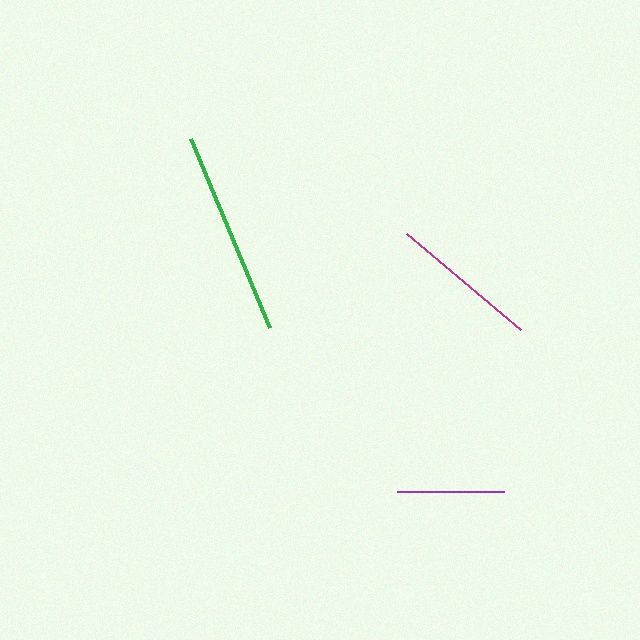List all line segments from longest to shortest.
From longest to shortest: green, magenta, purple.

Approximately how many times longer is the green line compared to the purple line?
The green line is approximately 1.9 times the length of the purple line.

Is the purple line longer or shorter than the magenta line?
The magenta line is longer than the purple line.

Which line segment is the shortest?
The purple line is the shortest at approximately 107 pixels.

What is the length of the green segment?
The green segment is approximately 205 pixels long.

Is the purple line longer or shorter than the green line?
The green line is longer than the purple line.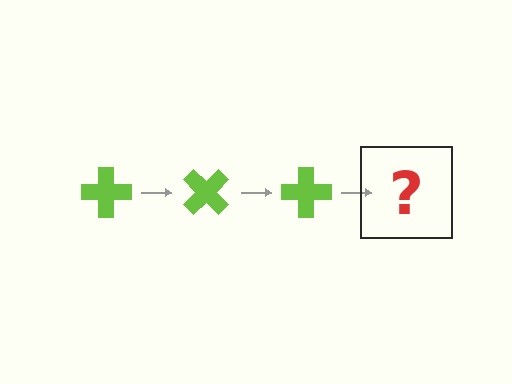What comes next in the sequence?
The next element should be a lime cross rotated 135 degrees.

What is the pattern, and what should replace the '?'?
The pattern is that the cross rotates 45 degrees each step. The '?' should be a lime cross rotated 135 degrees.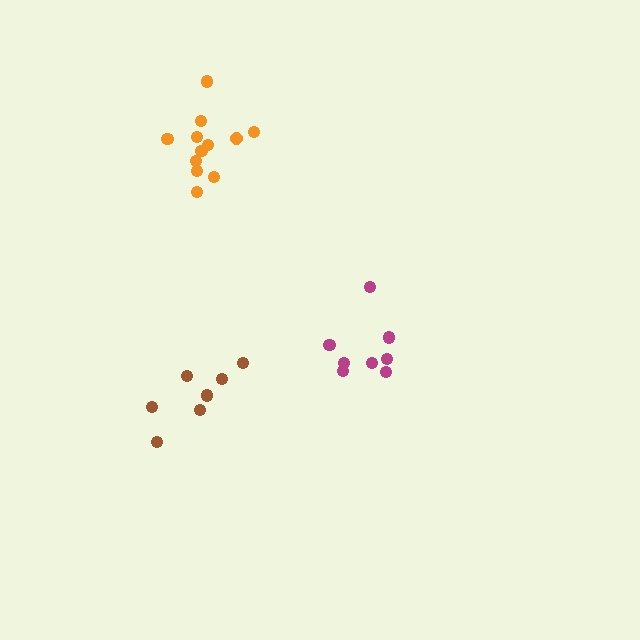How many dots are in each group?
Group 1: 7 dots, Group 2: 12 dots, Group 3: 8 dots (27 total).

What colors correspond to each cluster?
The clusters are colored: brown, orange, magenta.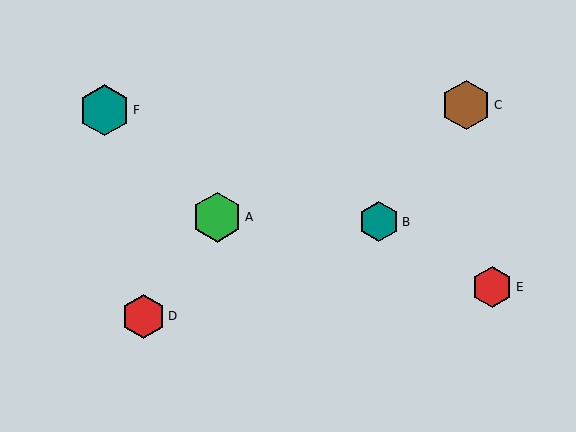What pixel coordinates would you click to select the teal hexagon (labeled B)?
Click at (379, 222) to select the teal hexagon B.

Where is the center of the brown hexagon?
The center of the brown hexagon is at (466, 105).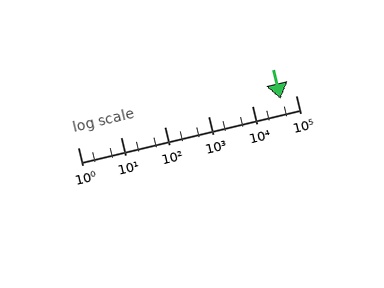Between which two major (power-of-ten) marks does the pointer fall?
The pointer is between 10000 and 100000.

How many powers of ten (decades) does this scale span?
The scale spans 5 decades, from 1 to 100000.